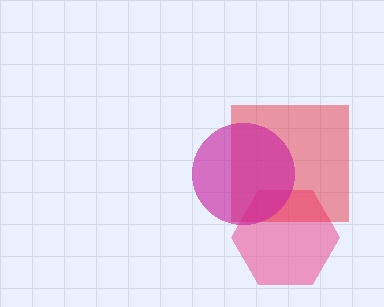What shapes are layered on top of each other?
The layered shapes are: a pink hexagon, a red square, a magenta circle.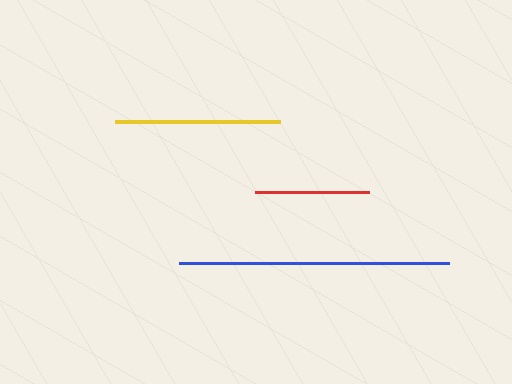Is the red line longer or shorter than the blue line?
The blue line is longer than the red line.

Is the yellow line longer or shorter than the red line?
The yellow line is longer than the red line.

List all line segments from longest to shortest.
From longest to shortest: blue, yellow, red.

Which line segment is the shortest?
The red line is the shortest at approximately 115 pixels.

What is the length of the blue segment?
The blue segment is approximately 270 pixels long.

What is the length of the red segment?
The red segment is approximately 115 pixels long.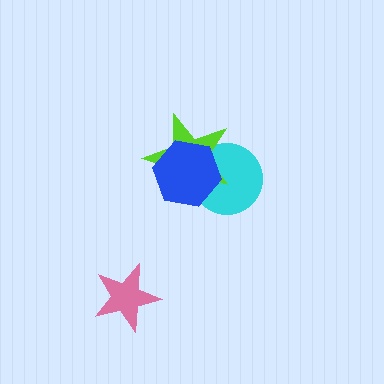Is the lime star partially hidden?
Yes, it is partially covered by another shape.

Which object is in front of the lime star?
The blue hexagon is in front of the lime star.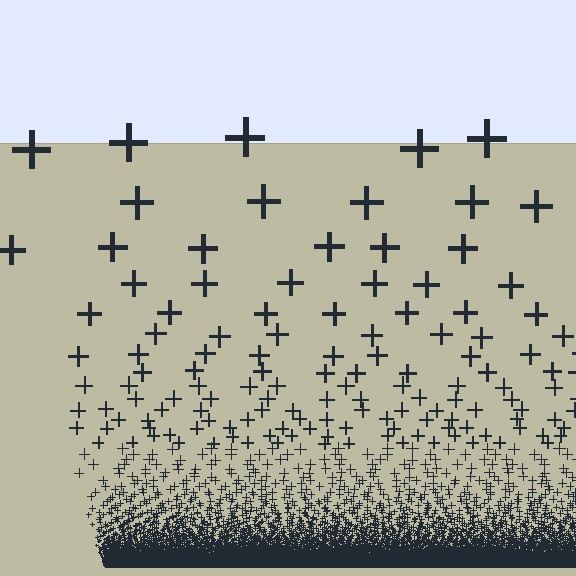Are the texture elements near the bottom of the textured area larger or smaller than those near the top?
Smaller. The gradient is inverted — elements near the bottom are smaller and denser.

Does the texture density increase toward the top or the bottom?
Density increases toward the bottom.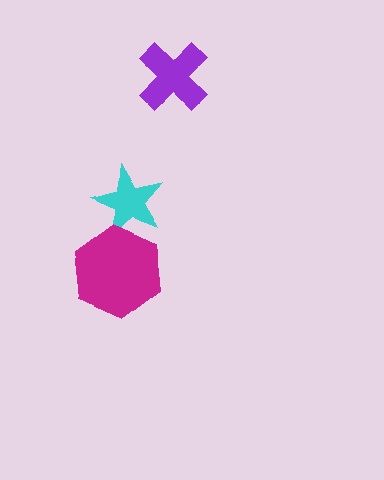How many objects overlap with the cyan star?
1 object overlaps with the cyan star.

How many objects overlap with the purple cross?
0 objects overlap with the purple cross.